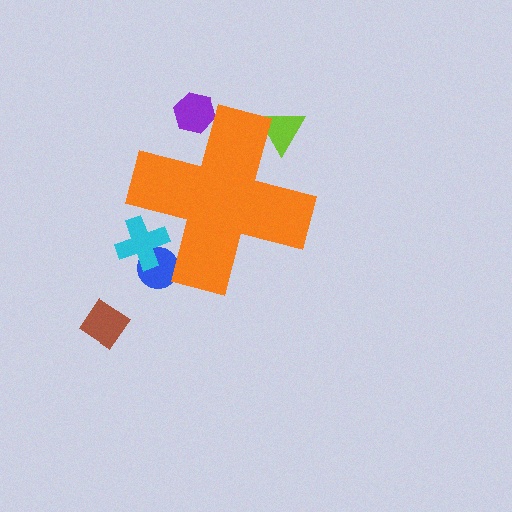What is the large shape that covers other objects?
An orange cross.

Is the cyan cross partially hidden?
Yes, the cyan cross is partially hidden behind the orange cross.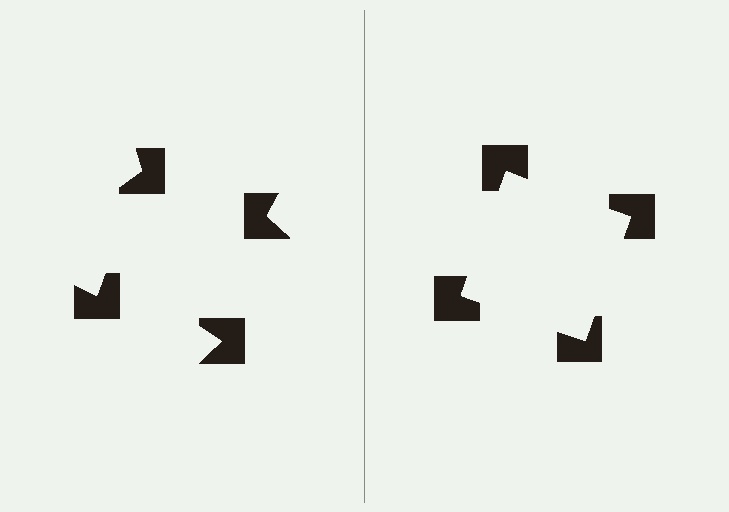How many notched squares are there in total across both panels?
8 — 4 on each side.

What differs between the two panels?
The notched squares are positioned identically on both sides; only the wedge orientations differ. On the right they align to a square; on the left they are misaligned.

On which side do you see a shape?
An illusory square appears on the right side. On the left side the wedge cuts are rotated, so no coherent shape forms.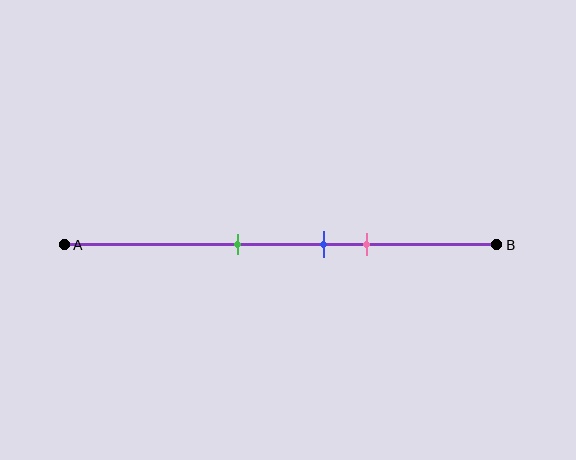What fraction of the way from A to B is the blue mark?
The blue mark is approximately 60% (0.6) of the way from A to B.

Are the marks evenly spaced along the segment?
Yes, the marks are approximately evenly spaced.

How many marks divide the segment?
There are 3 marks dividing the segment.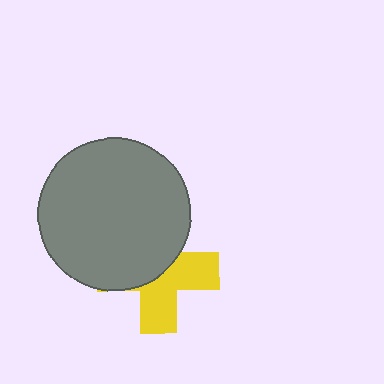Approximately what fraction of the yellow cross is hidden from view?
Roughly 52% of the yellow cross is hidden behind the gray circle.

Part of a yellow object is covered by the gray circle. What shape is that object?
It is a cross.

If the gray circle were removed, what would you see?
You would see the complete yellow cross.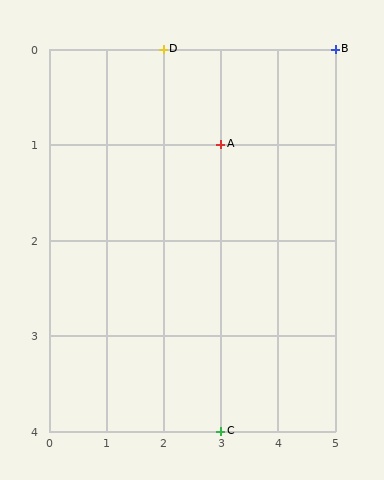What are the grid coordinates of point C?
Point C is at grid coordinates (3, 4).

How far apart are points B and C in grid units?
Points B and C are 2 columns and 4 rows apart (about 4.5 grid units diagonally).